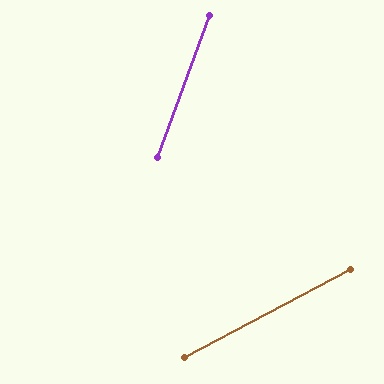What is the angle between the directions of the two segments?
Approximately 42 degrees.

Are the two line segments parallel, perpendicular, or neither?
Neither parallel nor perpendicular — they differ by about 42°.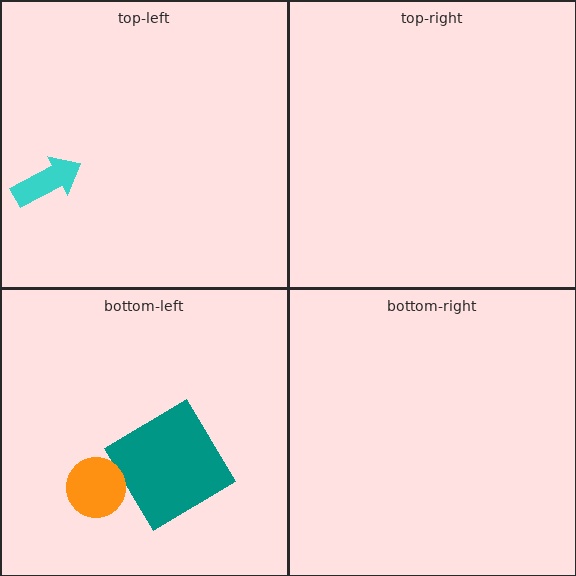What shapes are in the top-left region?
The cyan arrow.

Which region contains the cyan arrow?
The top-left region.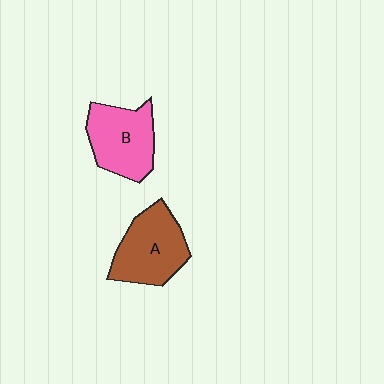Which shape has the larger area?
Shape A (brown).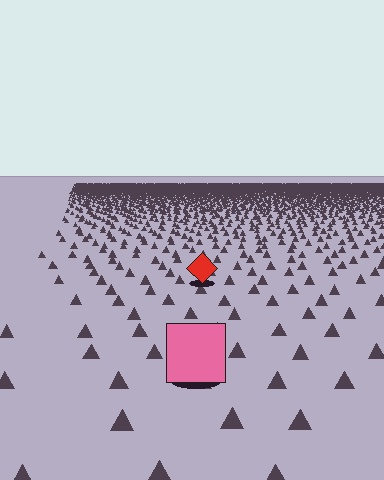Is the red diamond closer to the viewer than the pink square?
No. The pink square is closer — you can tell from the texture gradient: the ground texture is coarser near it.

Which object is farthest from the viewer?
The red diamond is farthest from the viewer. It appears smaller and the ground texture around it is denser.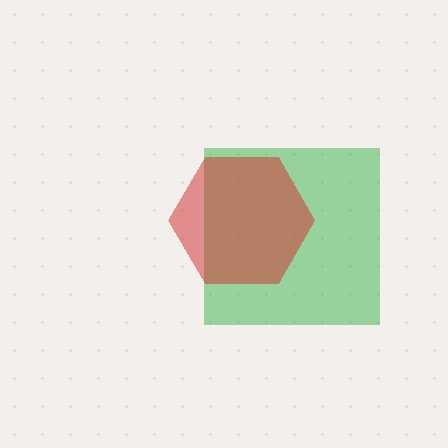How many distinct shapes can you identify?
There are 2 distinct shapes: a green square, a red hexagon.